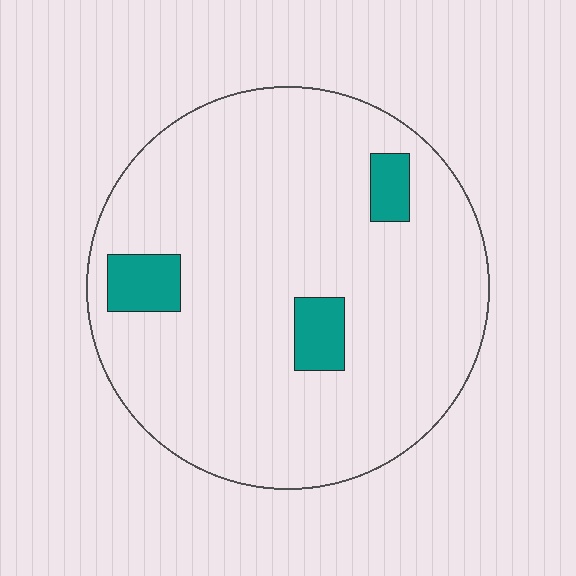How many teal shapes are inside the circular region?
3.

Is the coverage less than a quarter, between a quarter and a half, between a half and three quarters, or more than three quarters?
Less than a quarter.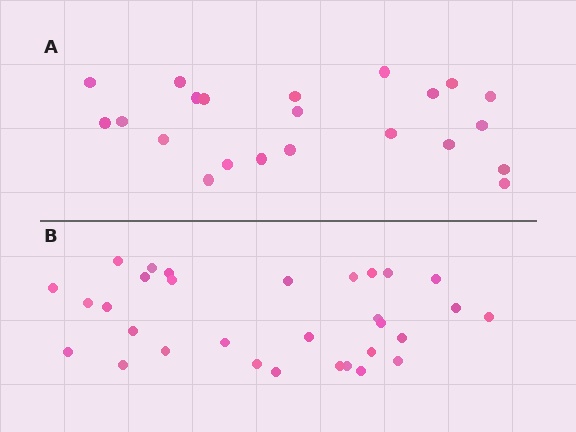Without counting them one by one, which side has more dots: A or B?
Region B (the bottom region) has more dots.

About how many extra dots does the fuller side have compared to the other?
Region B has roughly 8 or so more dots than region A.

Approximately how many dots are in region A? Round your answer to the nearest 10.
About 20 dots. (The exact count is 22, which rounds to 20.)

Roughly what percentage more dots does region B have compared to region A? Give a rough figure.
About 40% more.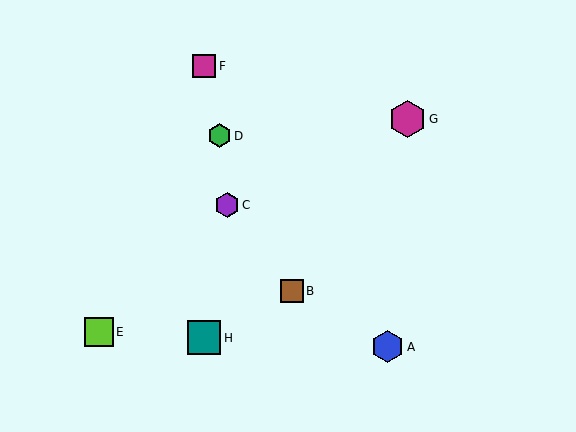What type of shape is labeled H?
Shape H is a teal square.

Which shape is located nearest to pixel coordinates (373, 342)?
The blue hexagon (labeled A) at (387, 347) is nearest to that location.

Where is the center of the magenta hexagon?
The center of the magenta hexagon is at (407, 119).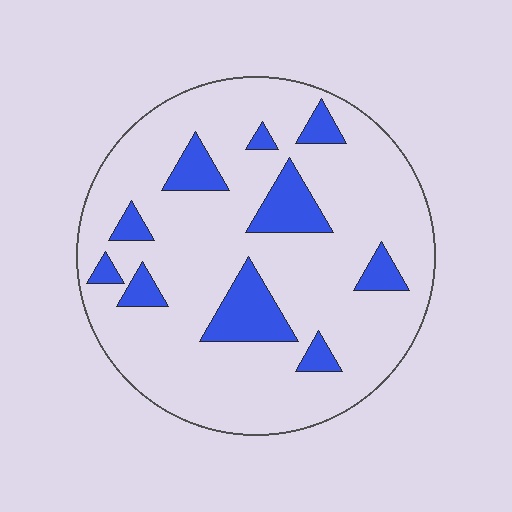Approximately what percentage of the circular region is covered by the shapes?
Approximately 15%.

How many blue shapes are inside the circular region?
10.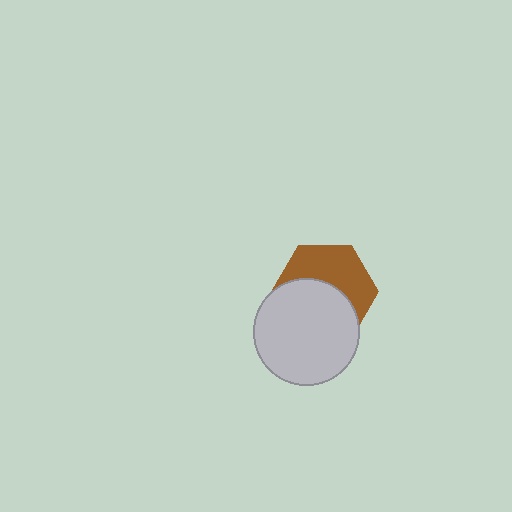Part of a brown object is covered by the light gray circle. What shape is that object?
It is a hexagon.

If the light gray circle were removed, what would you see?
You would see the complete brown hexagon.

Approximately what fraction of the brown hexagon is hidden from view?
Roughly 53% of the brown hexagon is hidden behind the light gray circle.